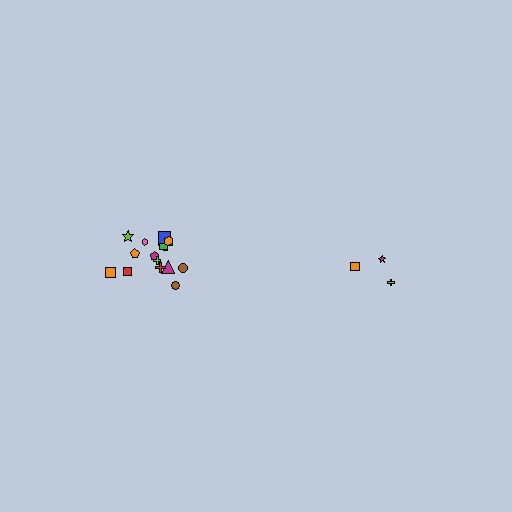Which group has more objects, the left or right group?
The left group.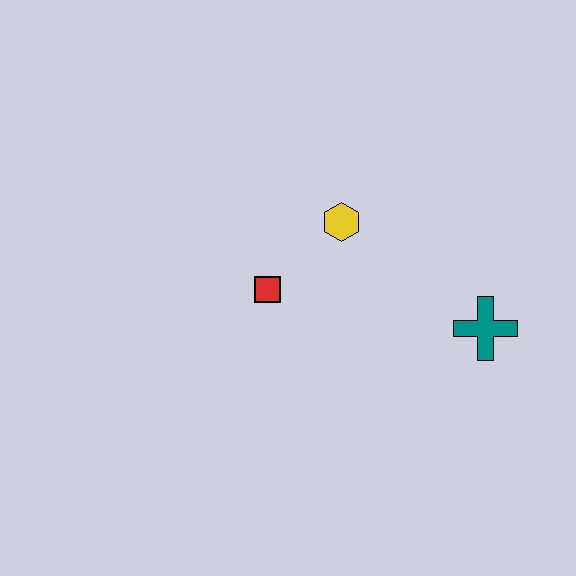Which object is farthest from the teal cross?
The red square is farthest from the teal cross.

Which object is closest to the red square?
The yellow hexagon is closest to the red square.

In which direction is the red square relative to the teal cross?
The red square is to the left of the teal cross.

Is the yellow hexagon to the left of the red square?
No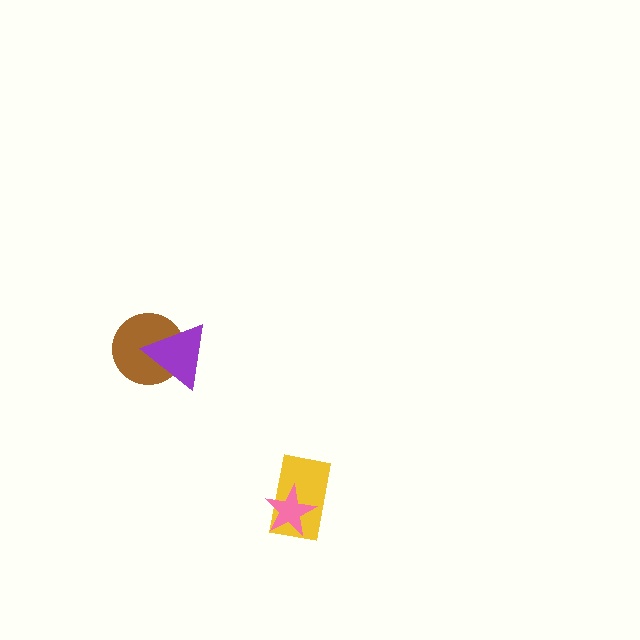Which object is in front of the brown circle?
The purple triangle is in front of the brown circle.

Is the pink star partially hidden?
No, no other shape covers it.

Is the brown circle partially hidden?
Yes, it is partially covered by another shape.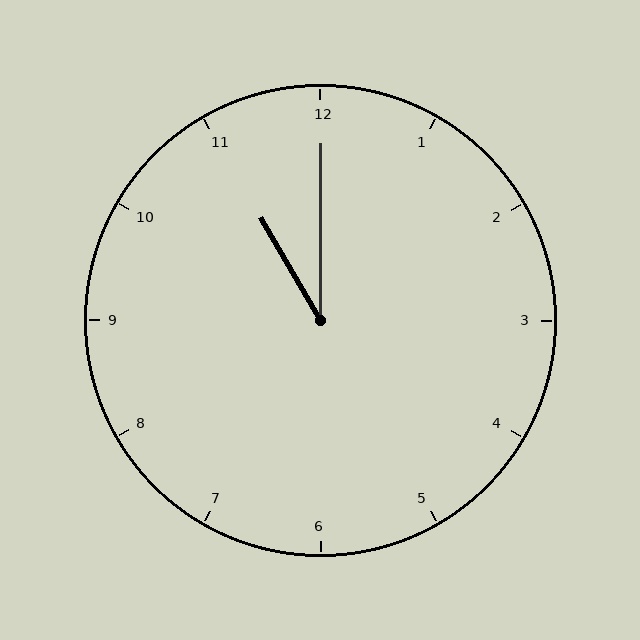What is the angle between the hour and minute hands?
Approximately 30 degrees.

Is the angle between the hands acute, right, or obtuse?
It is acute.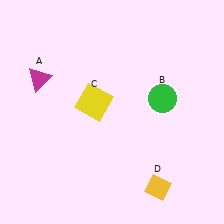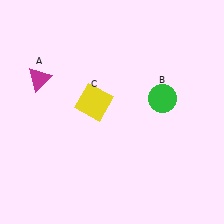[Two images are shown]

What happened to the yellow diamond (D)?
The yellow diamond (D) was removed in Image 2. It was in the bottom-right area of Image 1.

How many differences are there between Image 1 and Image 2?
There is 1 difference between the two images.